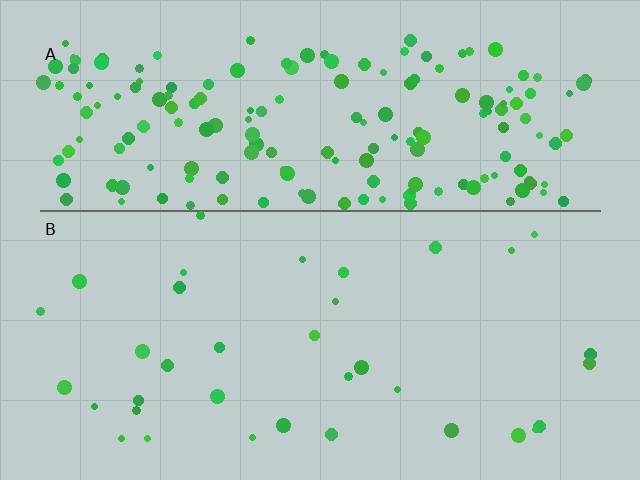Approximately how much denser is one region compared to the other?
Approximately 5.3× — region A over region B.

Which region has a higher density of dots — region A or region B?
A (the top).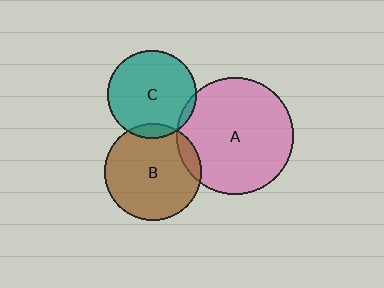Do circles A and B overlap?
Yes.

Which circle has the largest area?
Circle A (pink).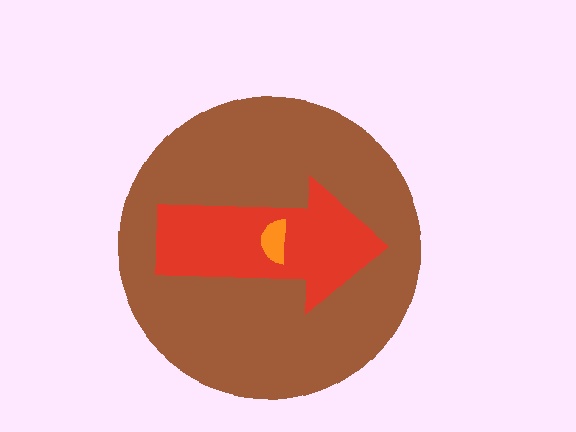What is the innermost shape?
The orange semicircle.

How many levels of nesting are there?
3.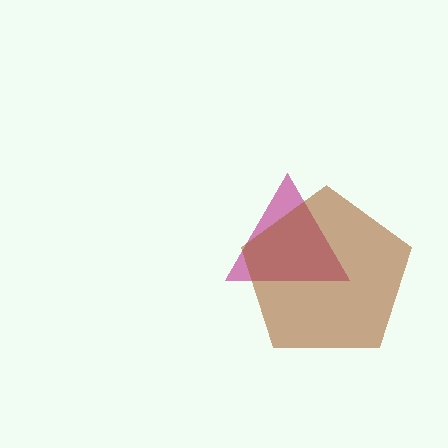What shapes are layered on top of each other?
The layered shapes are: a magenta triangle, a brown pentagon.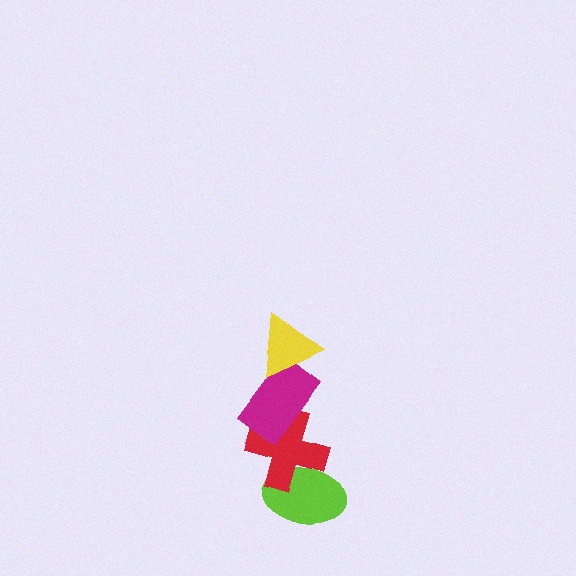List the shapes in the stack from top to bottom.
From top to bottom: the yellow triangle, the magenta rectangle, the red cross, the lime ellipse.